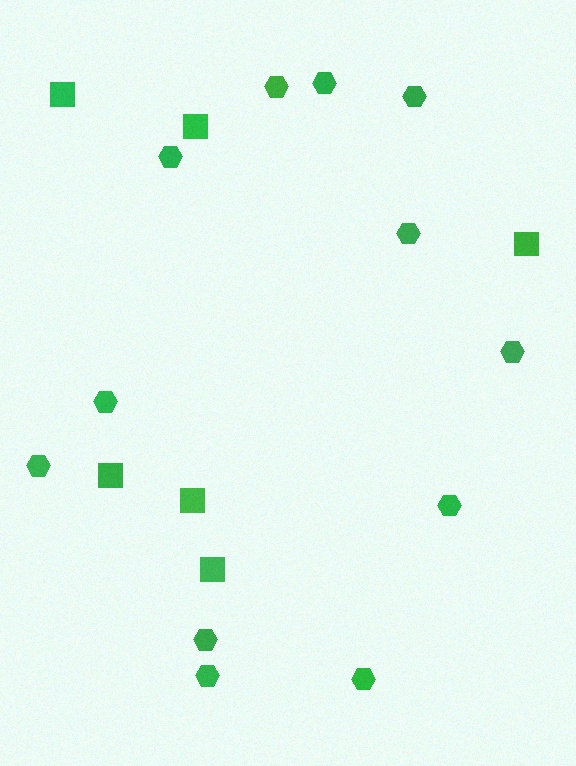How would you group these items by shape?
There are 2 groups: one group of squares (6) and one group of hexagons (12).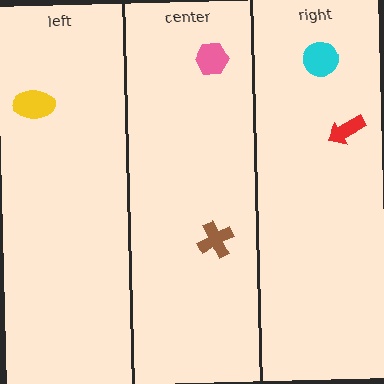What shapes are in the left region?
The yellow ellipse.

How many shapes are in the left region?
1.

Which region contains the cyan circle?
The right region.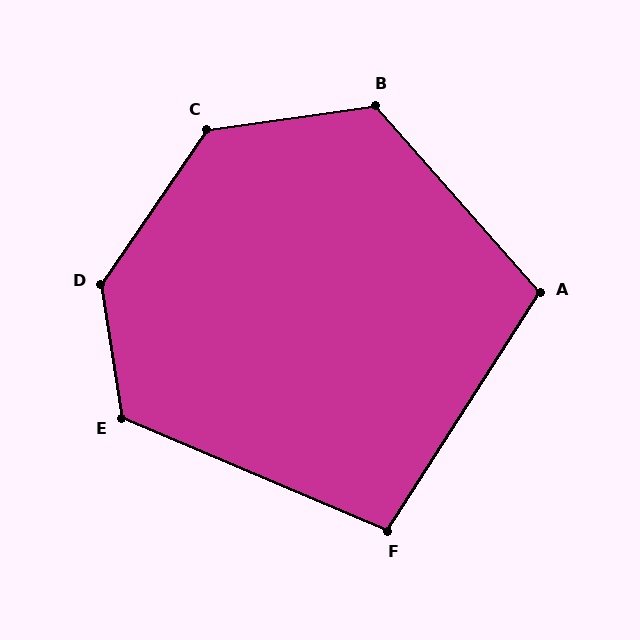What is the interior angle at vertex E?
Approximately 122 degrees (obtuse).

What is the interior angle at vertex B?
Approximately 123 degrees (obtuse).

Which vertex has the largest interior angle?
D, at approximately 137 degrees.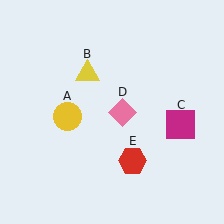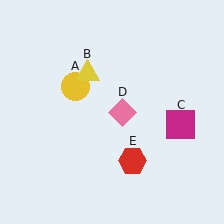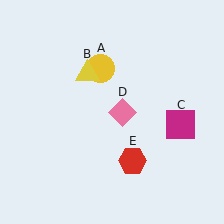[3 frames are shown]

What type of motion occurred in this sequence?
The yellow circle (object A) rotated clockwise around the center of the scene.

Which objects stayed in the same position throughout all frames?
Yellow triangle (object B) and magenta square (object C) and pink diamond (object D) and red hexagon (object E) remained stationary.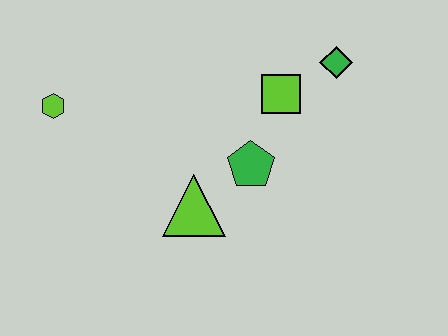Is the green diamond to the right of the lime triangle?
Yes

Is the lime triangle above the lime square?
No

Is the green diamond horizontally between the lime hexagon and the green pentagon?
No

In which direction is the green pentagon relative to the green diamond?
The green pentagon is below the green diamond.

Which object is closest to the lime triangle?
The green pentagon is closest to the lime triangle.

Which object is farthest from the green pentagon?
The lime hexagon is farthest from the green pentagon.